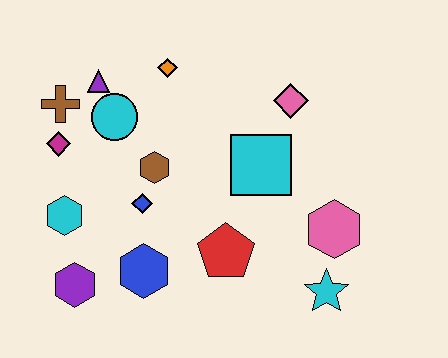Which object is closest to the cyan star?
The pink hexagon is closest to the cyan star.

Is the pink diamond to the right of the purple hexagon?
Yes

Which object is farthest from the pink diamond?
The purple hexagon is farthest from the pink diamond.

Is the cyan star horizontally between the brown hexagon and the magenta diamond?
No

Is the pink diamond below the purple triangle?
Yes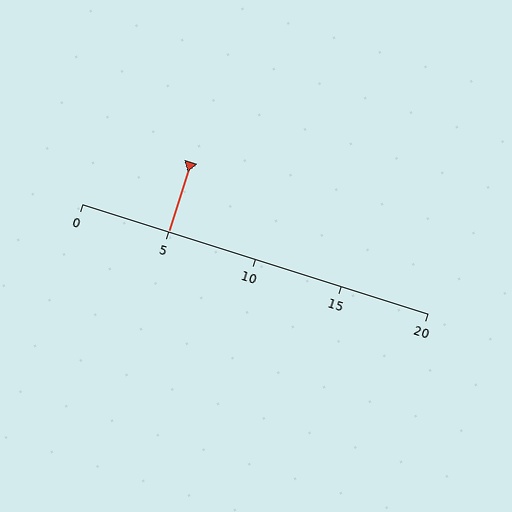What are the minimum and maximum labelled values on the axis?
The axis runs from 0 to 20.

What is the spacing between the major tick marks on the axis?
The major ticks are spaced 5 apart.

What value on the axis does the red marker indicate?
The marker indicates approximately 5.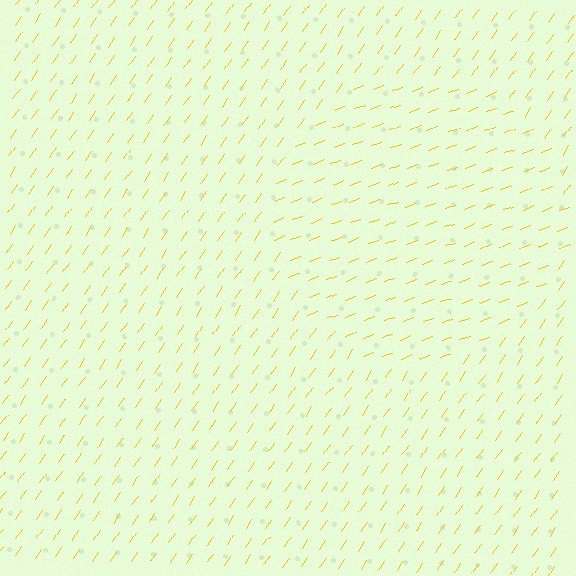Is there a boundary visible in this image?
Yes, there is a texture boundary formed by a change in line orientation.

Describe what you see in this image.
The image is filled with small yellow line segments. A circle region in the image has lines oriented differently from the surrounding lines, creating a visible texture boundary.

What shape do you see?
I see a circle.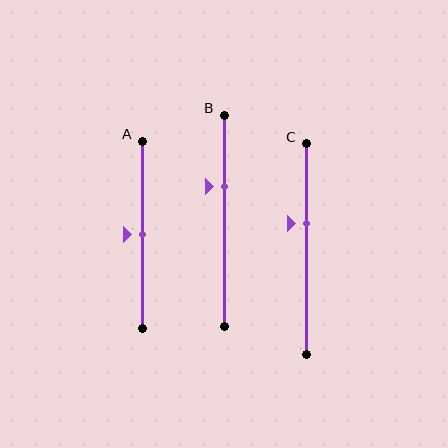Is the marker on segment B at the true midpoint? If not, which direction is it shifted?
No, the marker on segment B is shifted upward by about 16% of the segment length.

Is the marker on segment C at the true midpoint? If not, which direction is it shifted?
No, the marker on segment C is shifted upward by about 12% of the segment length.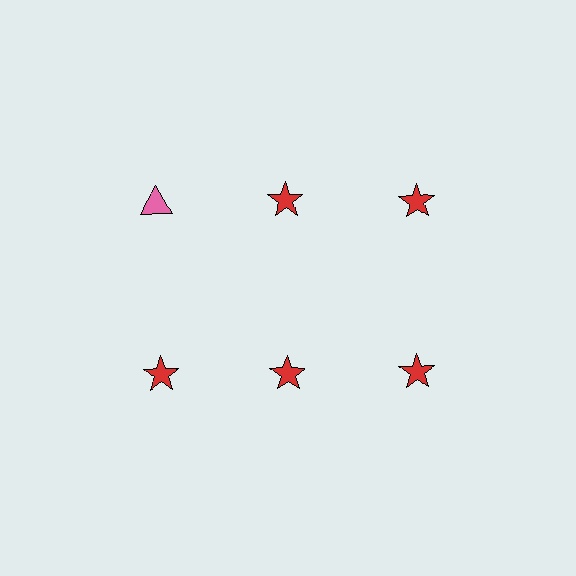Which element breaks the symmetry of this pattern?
The pink triangle in the top row, leftmost column breaks the symmetry. All other shapes are red stars.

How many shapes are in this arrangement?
There are 6 shapes arranged in a grid pattern.